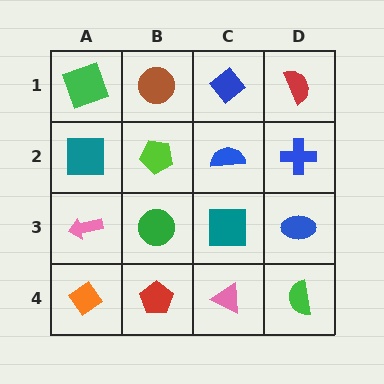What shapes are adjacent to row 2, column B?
A brown circle (row 1, column B), a green circle (row 3, column B), a teal square (row 2, column A), a blue semicircle (row 2, column C).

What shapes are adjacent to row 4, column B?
A green circle (row 3, column B), an orange diamond (row 4, column A), a pink triangle (row 4, column C).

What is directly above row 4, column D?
A blue ellipse.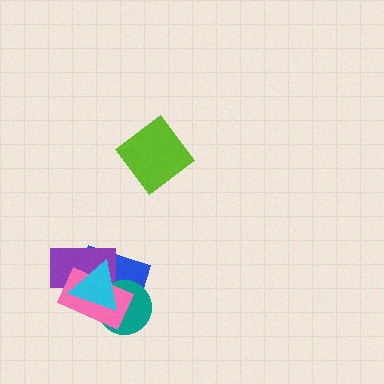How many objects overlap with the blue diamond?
4 objects overlap with the blue diamond.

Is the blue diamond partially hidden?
Yes, it is partially covered by another shape.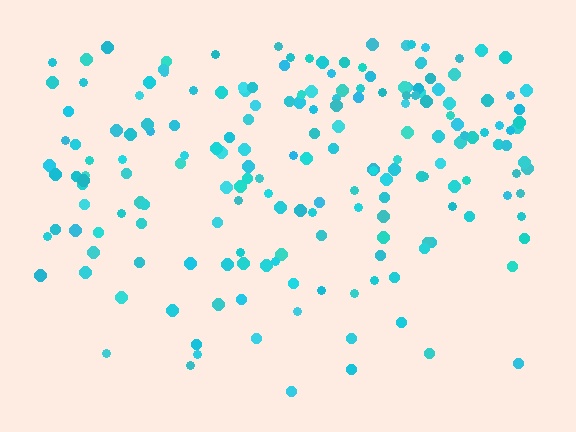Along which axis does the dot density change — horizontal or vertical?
Vertical.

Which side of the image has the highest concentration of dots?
The top.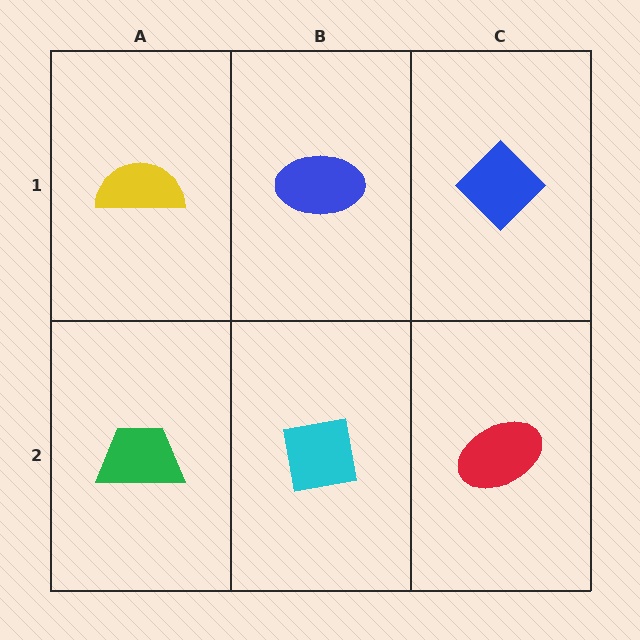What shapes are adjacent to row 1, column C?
A red ellipse (row 2, column C), a blue ellipse (row 1, column B).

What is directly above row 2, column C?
A blue diamond.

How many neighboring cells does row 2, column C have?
2.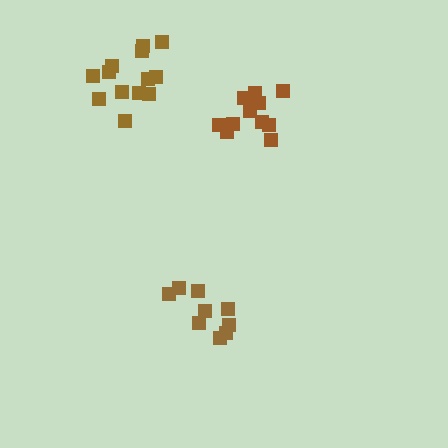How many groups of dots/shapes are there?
There are 3 groups.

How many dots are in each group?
Group 1: 9 dots, Group 2: 12 dots, Group 3: 13 dots (34 total).